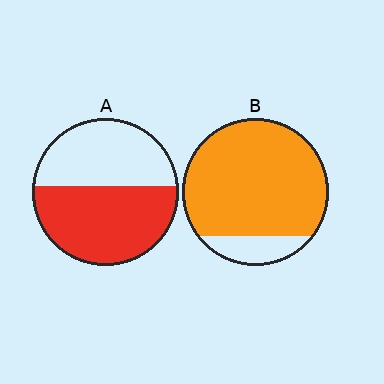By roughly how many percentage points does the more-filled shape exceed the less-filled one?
By roughly 30 percentage points (B over A).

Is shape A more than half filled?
Yes.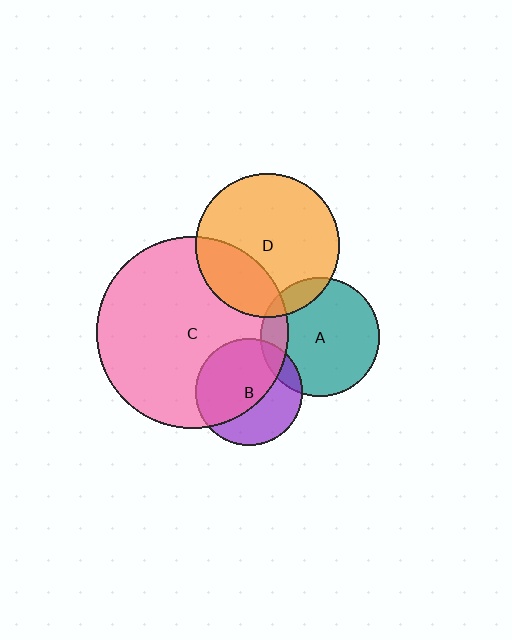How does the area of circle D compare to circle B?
Approximately 1.8 times.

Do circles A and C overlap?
Yes.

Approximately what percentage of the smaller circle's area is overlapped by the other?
Approximately 15%.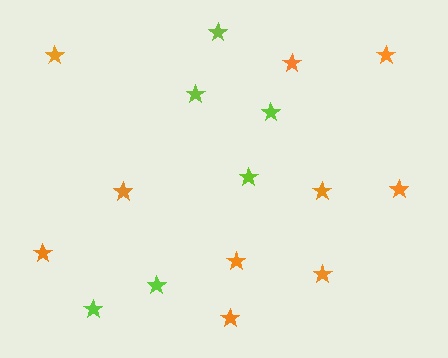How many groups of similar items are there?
There are 2 groups: one group of lime stars (6) and one group of orange stars (10).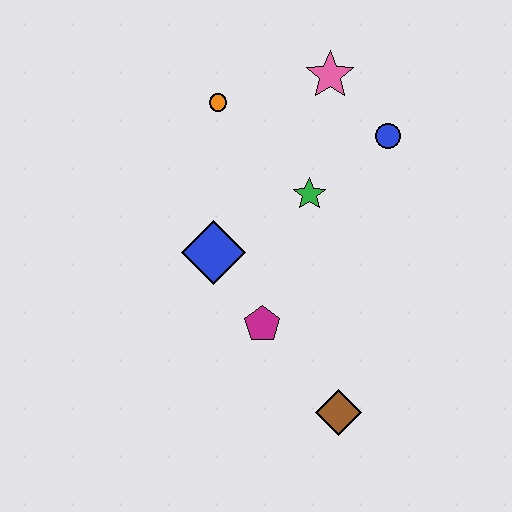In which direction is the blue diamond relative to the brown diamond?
The blue diamond is above the brown diamond.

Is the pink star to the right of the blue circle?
No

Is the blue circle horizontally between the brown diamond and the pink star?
No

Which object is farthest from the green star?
The brown diamond is farthest from the green star.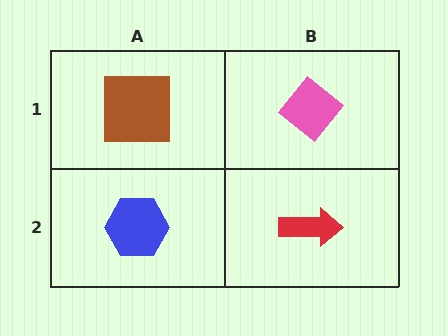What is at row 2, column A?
A blue hexagon.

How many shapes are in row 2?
2 shapes.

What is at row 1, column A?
A brown square.